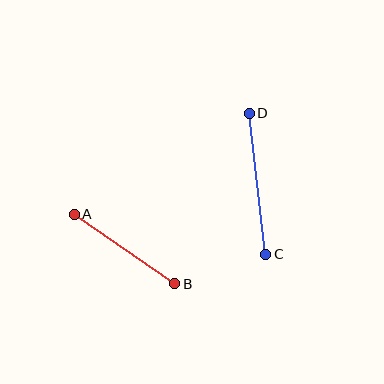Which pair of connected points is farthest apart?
Points C and D are farthest apart.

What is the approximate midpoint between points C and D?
The midpoint is at approximately (258, 184) pixels.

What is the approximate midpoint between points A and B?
The midpoint is at approximately (125, 249) pixels.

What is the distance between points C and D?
The distance is approximately 142 pixels.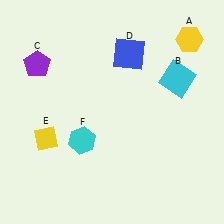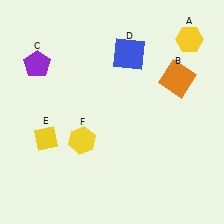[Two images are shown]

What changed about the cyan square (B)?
In Image 1, B is cyan. In Image 2, it changed to orange.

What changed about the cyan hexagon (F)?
In Image 1, F is cyan. In Image 2, it changed to yellow.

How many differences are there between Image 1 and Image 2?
There are 2 differences between the two images.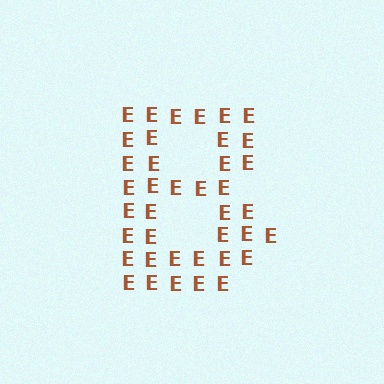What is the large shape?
The large shape is the letter B.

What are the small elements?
The small elements are letter E's.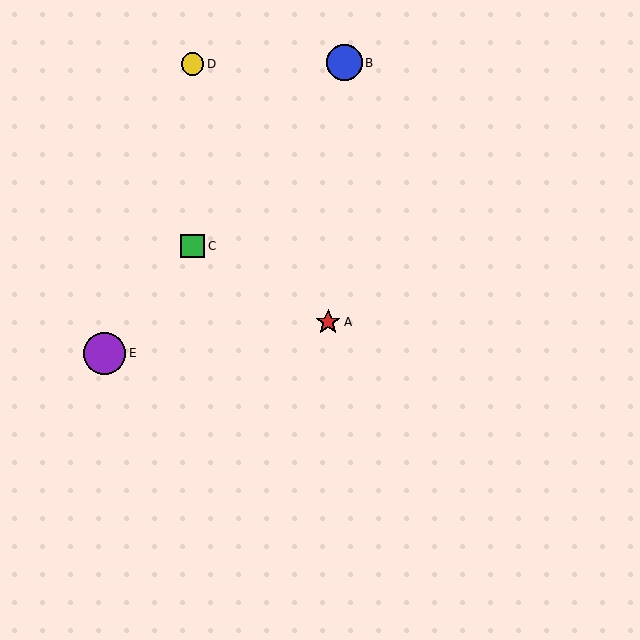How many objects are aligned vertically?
2 objects (C, D) are aligned vertically.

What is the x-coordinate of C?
Object C is at x≈193.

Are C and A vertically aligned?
No, C is at x≈193 and A is at x≈328.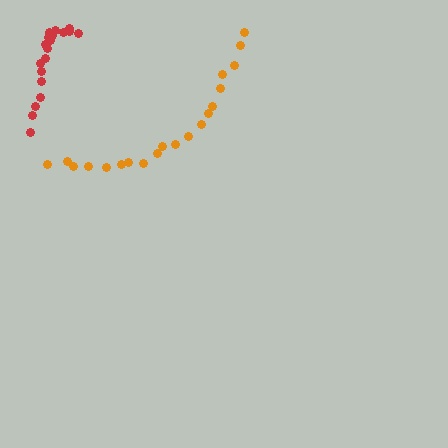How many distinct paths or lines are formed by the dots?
There are 2 distinct paths.